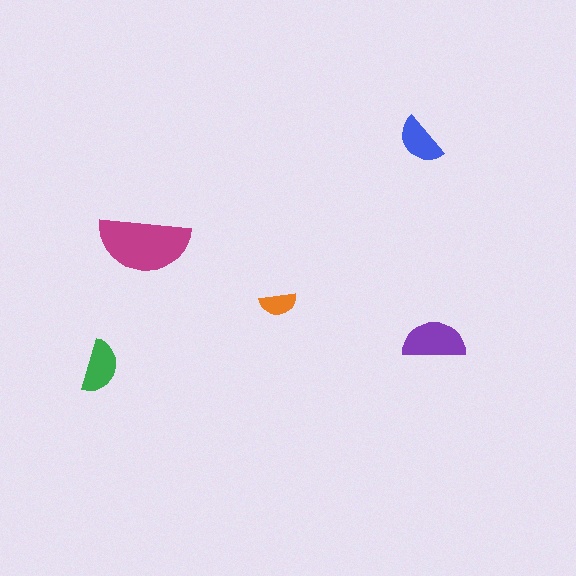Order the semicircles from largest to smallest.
the magenta one, the purple one, the green one, the blue one, the orange one.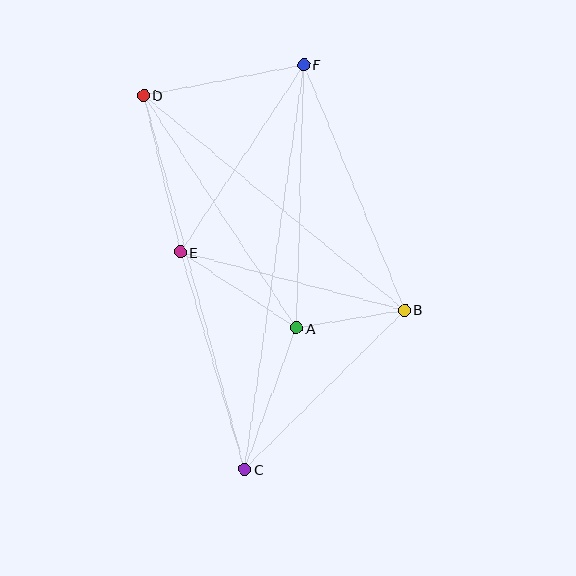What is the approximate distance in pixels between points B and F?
The distance between B and F is approximately 265 pixels.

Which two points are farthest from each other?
Points C and F are farthest from each other.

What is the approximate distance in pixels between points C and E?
The distance between C and E is approximately 227 pixels.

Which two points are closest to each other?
Points A and B are closest to each other.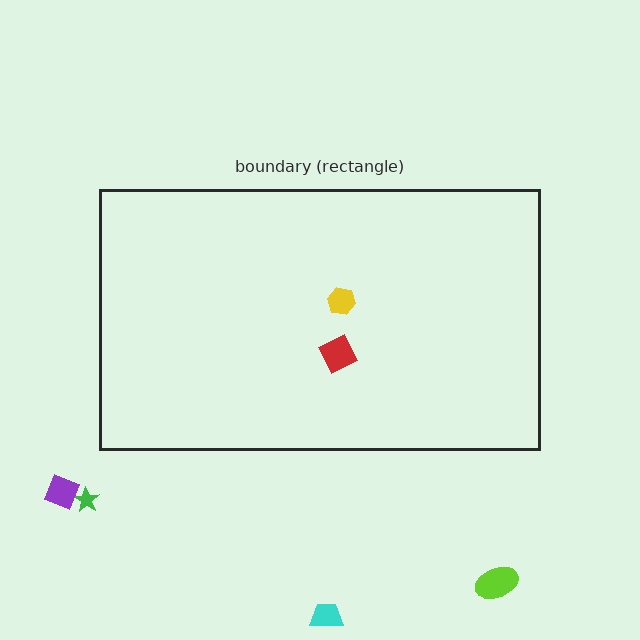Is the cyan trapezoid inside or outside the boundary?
Outside.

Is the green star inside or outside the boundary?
Outside.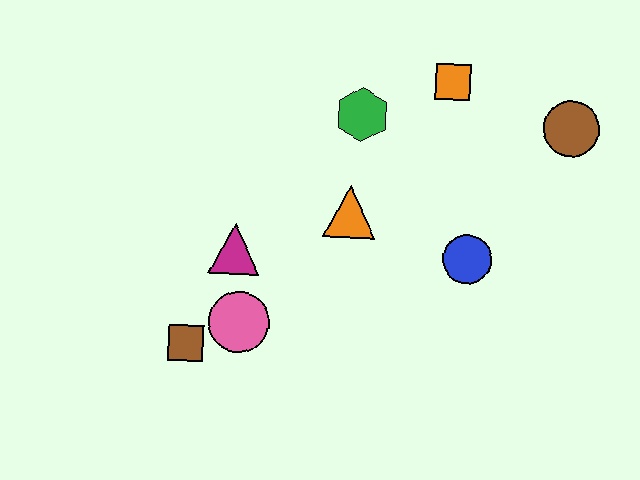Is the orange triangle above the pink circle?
Yes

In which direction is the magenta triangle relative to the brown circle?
The magenta triangle is to the left of the brown circle.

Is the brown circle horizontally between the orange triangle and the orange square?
No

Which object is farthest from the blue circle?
The brown square is farthest from the blue circle.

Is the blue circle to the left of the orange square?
No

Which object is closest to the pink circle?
The brown square is closest to the pink circle.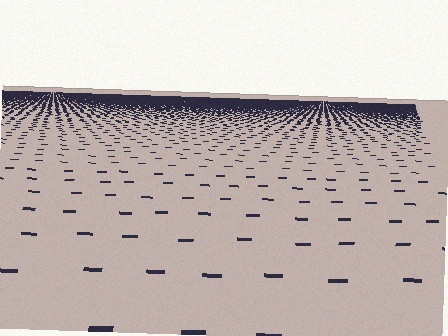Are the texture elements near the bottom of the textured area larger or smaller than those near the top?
Larger. Near the bottom, elements are closer to the viewer and appear at a bigger on-screen size.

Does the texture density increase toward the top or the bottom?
Density increases toward the top.